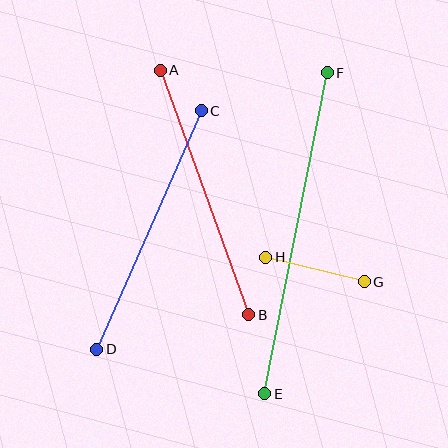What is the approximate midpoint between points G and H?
The midpoint is at approximately (315, 270) pixels.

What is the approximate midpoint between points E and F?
The midpoint is at approximately (296, 233) pixels.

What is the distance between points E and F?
The distance is approximately 327 pixels.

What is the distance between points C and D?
The distance is approximately 260 pixels.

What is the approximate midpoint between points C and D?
The midpoint is at approximately (149, 230) pixels.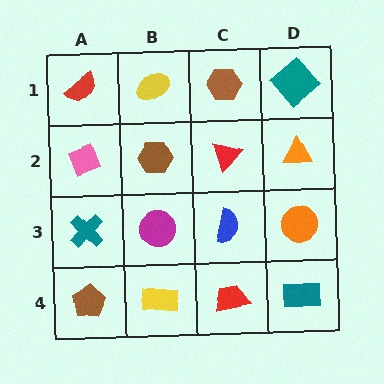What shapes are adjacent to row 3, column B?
A brown hexagon (row 2, column B), a yellow rectangle (row 4, column B), a teal cross (row 3, column A), a blue semicircle (row 3, column C).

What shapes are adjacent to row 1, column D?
An orange triangle (row 2, column D), a brown hexagon (row 1, column C).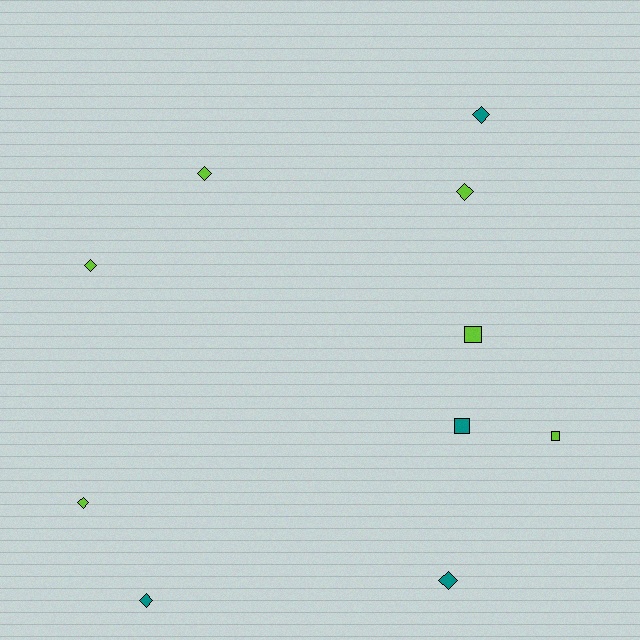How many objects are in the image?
There are 10 objects.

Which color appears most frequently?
Lime, with 6 objects.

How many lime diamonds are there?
There are 4 lime diamonds.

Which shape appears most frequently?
Diamond, with 7 objects.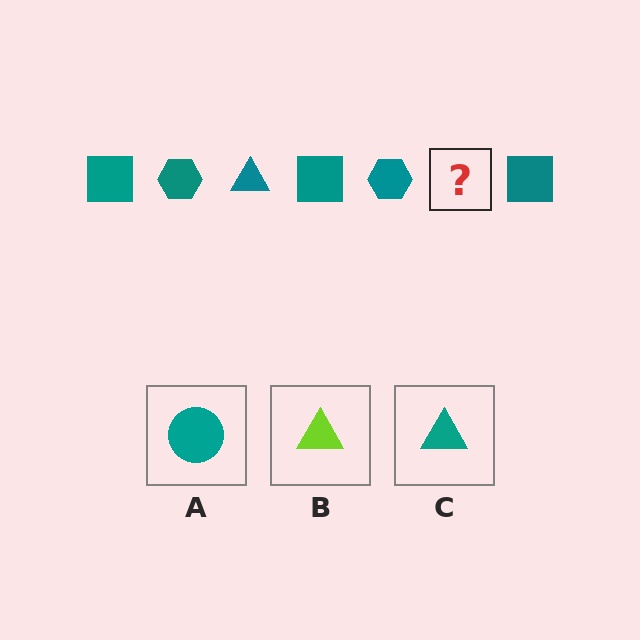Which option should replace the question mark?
Option C.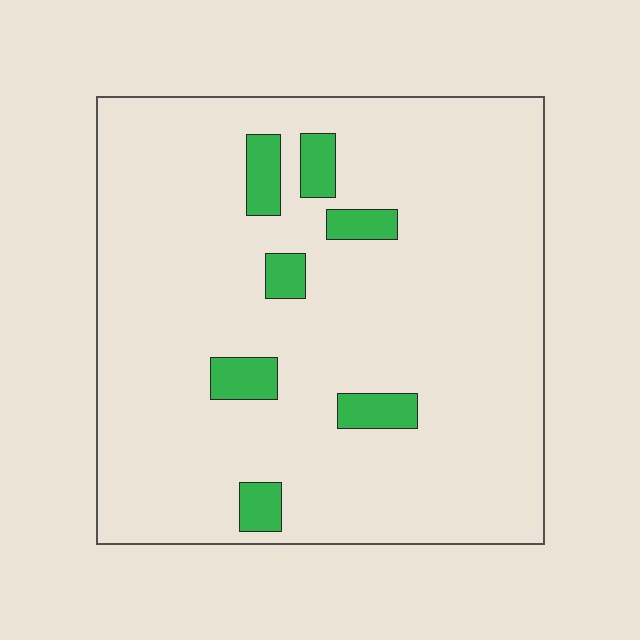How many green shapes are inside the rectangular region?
7.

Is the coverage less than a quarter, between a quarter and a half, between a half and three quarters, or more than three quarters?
Less than a quarter.